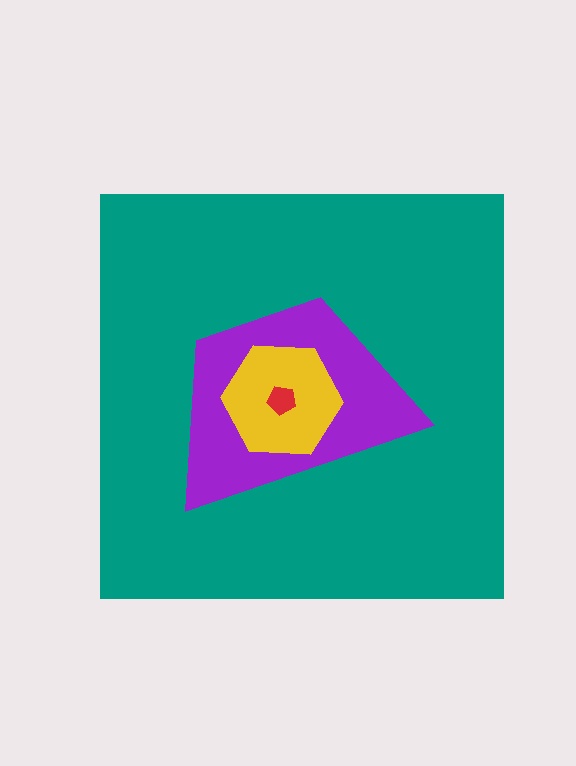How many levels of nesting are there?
4.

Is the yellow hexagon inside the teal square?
Yes.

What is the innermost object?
The red pentagon.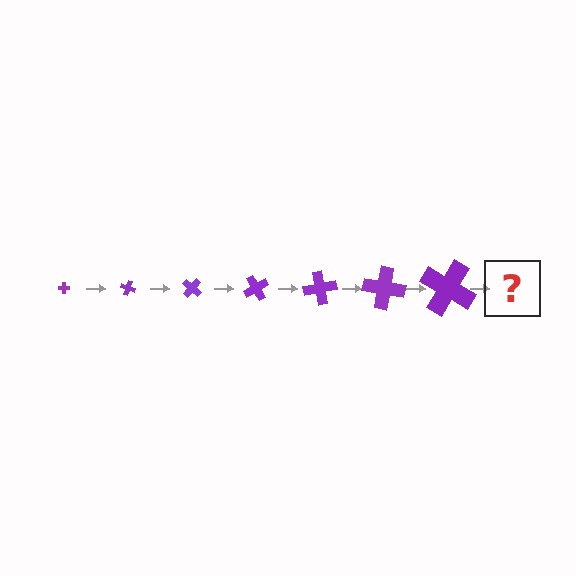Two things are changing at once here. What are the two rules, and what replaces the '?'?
The two rules are that the cross grows larger each step and it rotates 20 degrees each step. The '?' should be a cross, larger than the previous one and rotated 140 degrees from the start.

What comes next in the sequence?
The next element should be a cross, larger than the previous one and rotated 140 degrees from the start.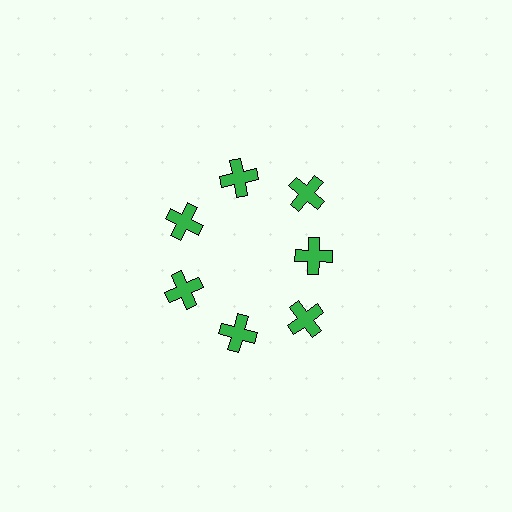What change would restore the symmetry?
The symmetry would be restored by moving it outward, back onto the ring so that all 7 crosses sit at equal angles and equal distance from the center.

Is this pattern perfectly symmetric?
No. The 7 green crosses are arranged in a ring, but one element near the 3 o'clock position is pulled inward toward the center, breaking the 7-fold rotational symmetry.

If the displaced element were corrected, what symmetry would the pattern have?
It would have 7-fold rotational symmetry — the pattern would map onto itself every 51 degrees.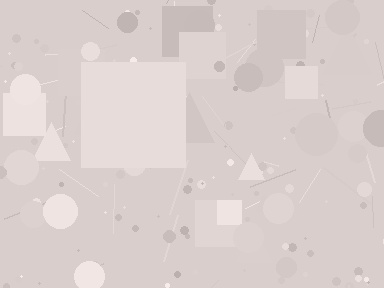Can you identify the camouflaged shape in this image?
The camouflaged shape is a square.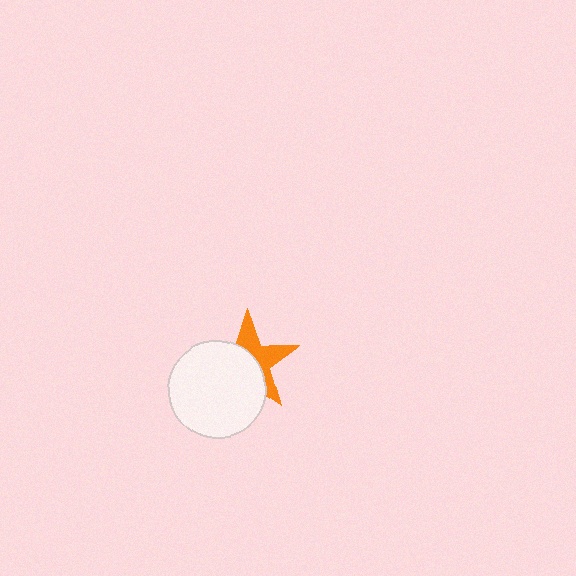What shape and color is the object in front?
The object in front is a white circle.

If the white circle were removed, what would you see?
You would see the complete orange star.